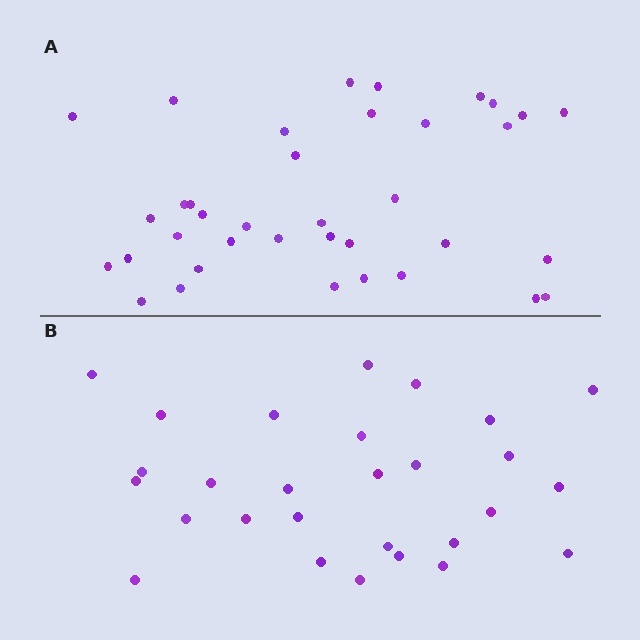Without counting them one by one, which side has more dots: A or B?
Region A (the top region) has more dots.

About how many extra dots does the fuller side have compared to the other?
Region A has roughly 8 or so more dots than region B.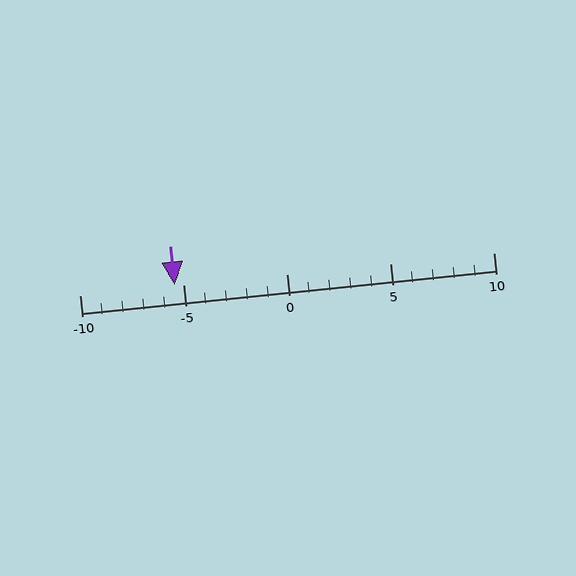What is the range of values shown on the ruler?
The ruler shows values from -10 to 10.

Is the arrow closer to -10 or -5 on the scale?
The arrow is closer to -5.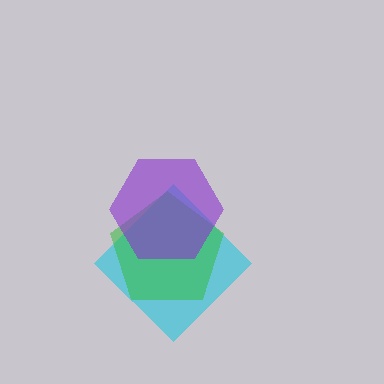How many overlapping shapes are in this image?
There are 3 overlapping shapes in the image.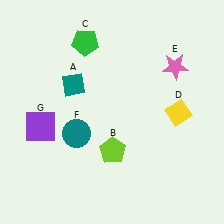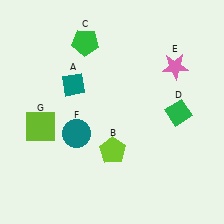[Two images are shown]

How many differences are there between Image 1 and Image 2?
There are 2 differences between the two images.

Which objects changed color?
D changed from yellow to green. G changed from purple to lime.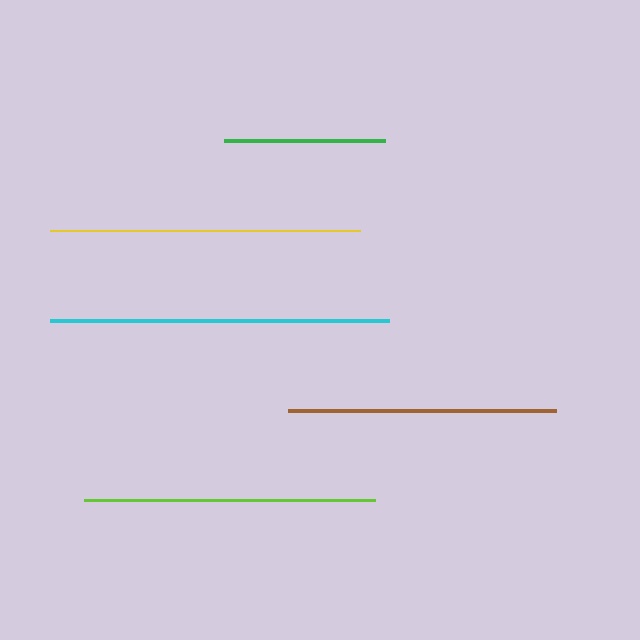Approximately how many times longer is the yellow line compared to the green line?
The yellow line is approximately 1.9 times the length of the green line.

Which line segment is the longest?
The cyan line is the longest at approximately 339 pixels.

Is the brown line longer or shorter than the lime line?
The lime line is longer than the brown line.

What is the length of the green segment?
The green segment is approximately 161 pixels long.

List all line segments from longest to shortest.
From longest to shortest: cyan, yellow, lime, brown, green.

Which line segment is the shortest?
The green line is the shortest at approximately 161 pixels.